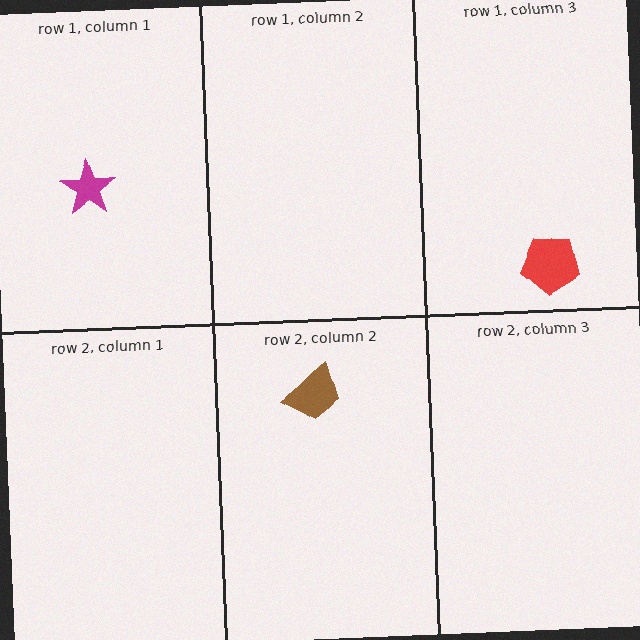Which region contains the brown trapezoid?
The row 2, column 2 region.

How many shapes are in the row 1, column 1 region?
1.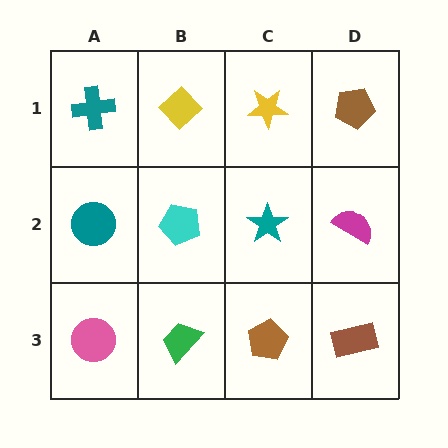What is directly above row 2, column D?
A brown pentagon.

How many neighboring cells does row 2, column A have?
3.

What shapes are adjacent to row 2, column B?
A yellow diamond (row 1, column B), a green trapezoid (row 3, column B), a teal circle (row 2, column A), a teal star (row 2, column C).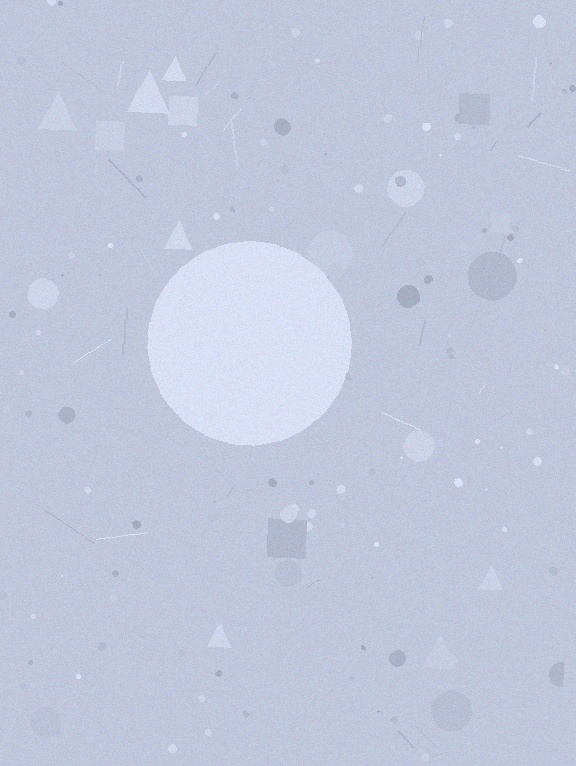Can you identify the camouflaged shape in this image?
The camouflaged shape is a circle.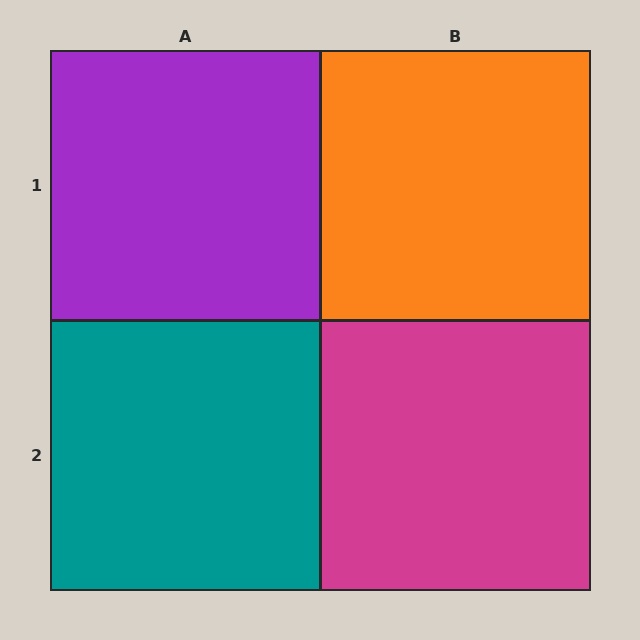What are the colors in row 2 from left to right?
Teal, magenta.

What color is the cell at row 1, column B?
Orange.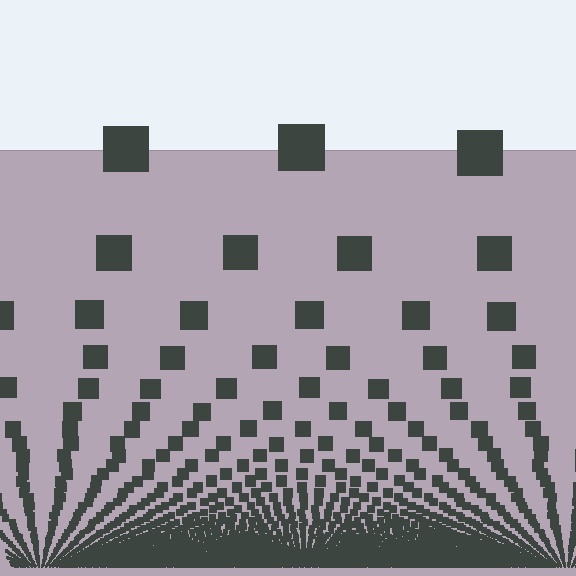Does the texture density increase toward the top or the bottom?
Density increases toward the bottom.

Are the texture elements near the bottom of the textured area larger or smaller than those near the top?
Smaller. The gradient is inverted — elements near the bottom are smaller and denser.